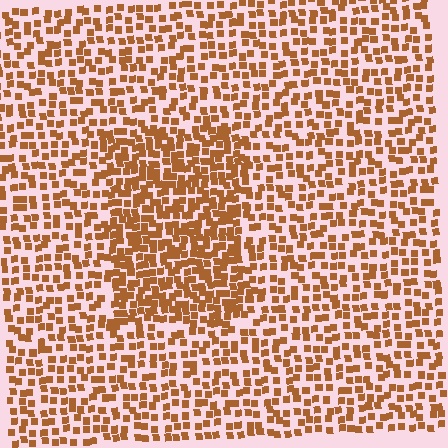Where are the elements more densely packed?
The elements are more densely packed inside the rectangle boundary.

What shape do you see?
I see a rectangle.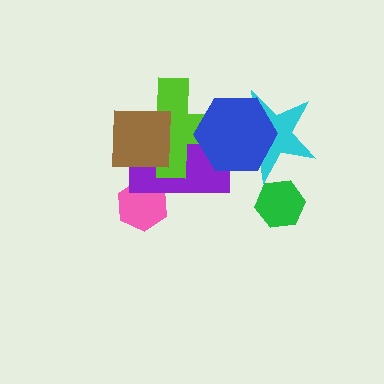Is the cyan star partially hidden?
Yes, it is partially covered by another shape.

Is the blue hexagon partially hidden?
No, no other shape covers it.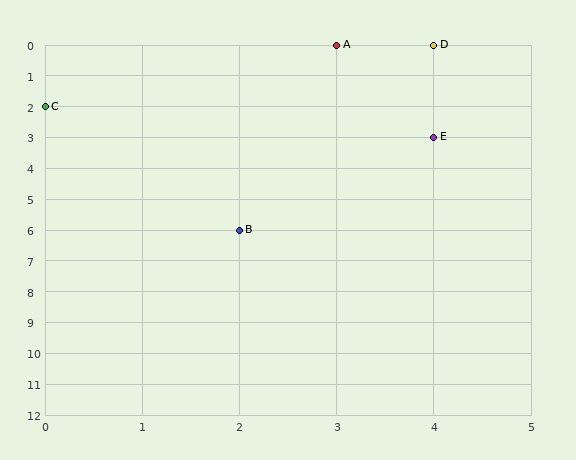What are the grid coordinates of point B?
Point B is at grid coordinates (2, 6).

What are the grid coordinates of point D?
Point D is at grid coordinates (4, 0).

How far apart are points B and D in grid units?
Points B and D are 2 columns and 6 rows apart (about 6.3 grid units diagonally).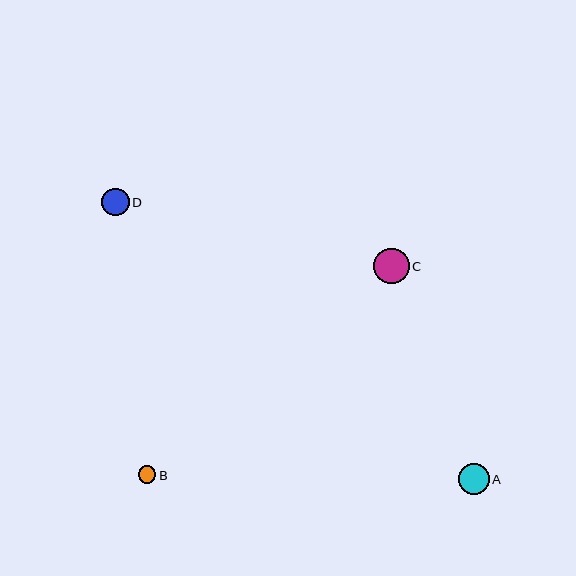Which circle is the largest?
Circle C is the largest with a size of approximately 35 pixels.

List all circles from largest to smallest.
From largest to smallest: C, A, D, B.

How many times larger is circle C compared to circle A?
Circle C is approximately 1.1 times the size of circle A.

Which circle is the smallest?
Circle B is the smallest with a size of approximately 17 pixels.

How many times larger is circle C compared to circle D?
Circle C is approximately 1.3 times the size of circle D.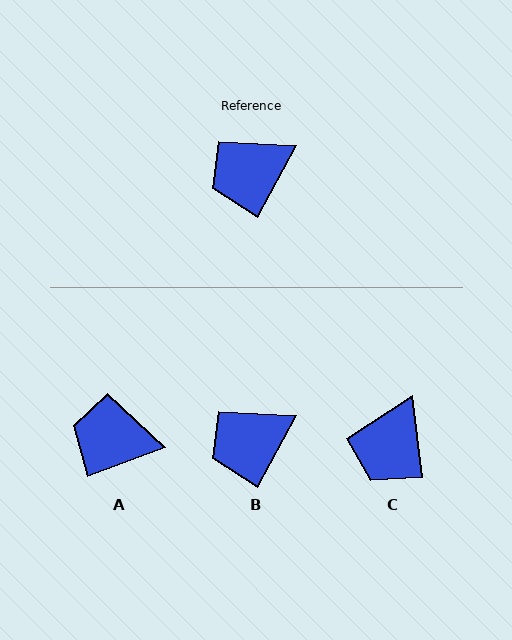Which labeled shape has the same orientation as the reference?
B.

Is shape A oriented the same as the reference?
No, it is off by about 41 degrees.